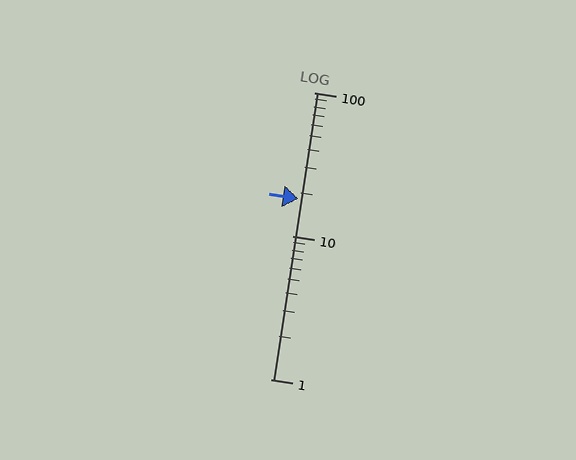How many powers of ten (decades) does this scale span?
The scale spans 2 decades, from 1 to 100.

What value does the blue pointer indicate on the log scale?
The pointer indicates approximately 18.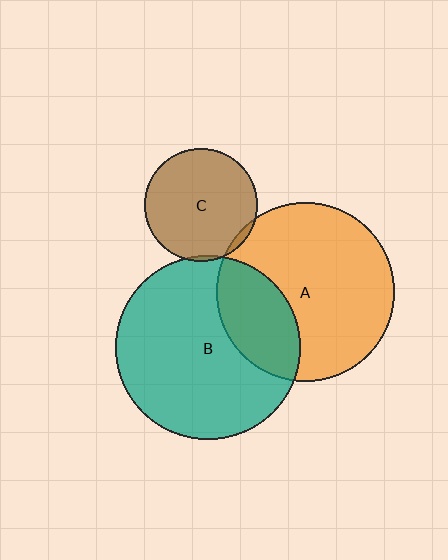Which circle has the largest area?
Circle B (teal).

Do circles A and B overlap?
Yes.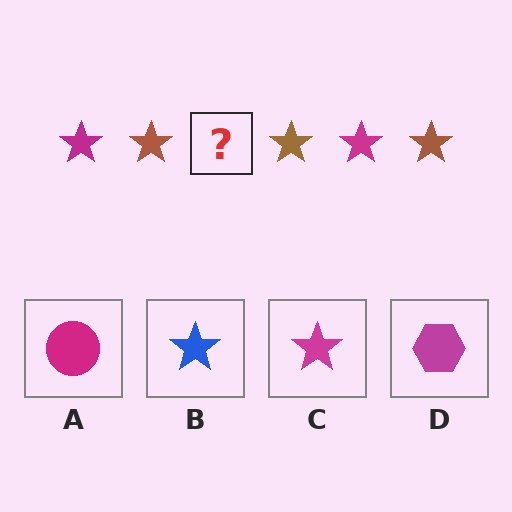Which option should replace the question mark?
Option C.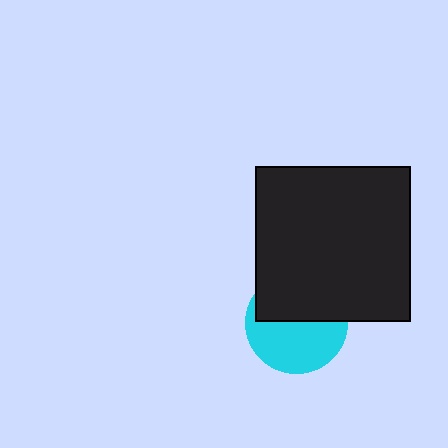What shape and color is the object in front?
The object in front is a black square.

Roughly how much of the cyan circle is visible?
About half of it is visible (roughly 54%).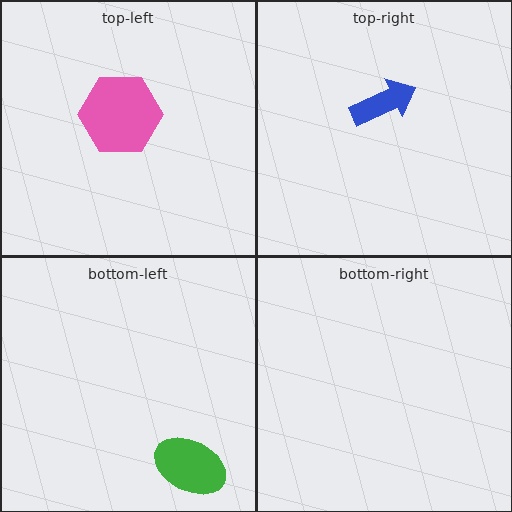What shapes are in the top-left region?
The pink hexagon.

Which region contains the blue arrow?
The top-right region.